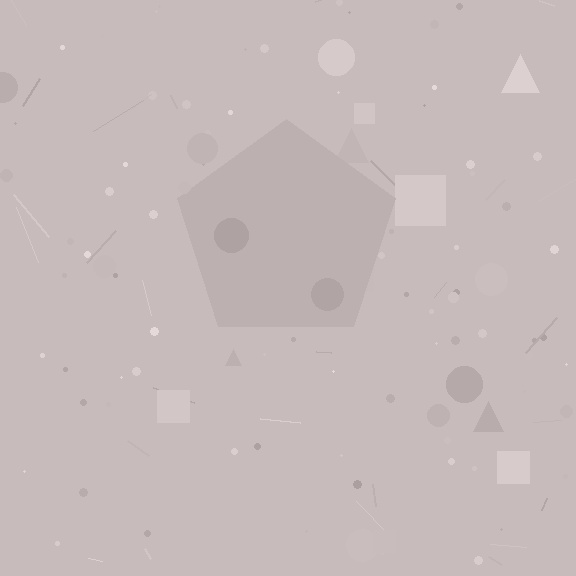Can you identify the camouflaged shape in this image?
The camouflaged shape is a pentagon.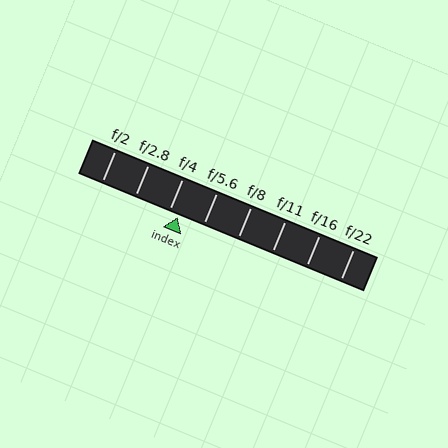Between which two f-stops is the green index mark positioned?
The index mark is between f/4 and f/5.6.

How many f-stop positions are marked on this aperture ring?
There are 8 f-stop positions marked.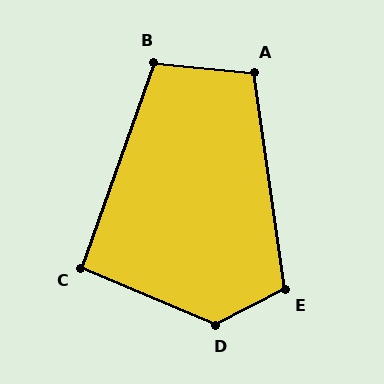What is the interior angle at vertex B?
Approximately 104 degrees (obtuse).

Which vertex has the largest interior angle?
D, at approximately 130 degrees.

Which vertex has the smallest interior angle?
C, at approximately 93 degrees.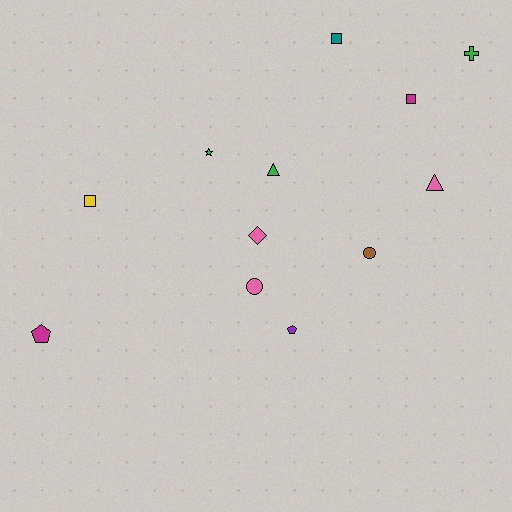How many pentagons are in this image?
There are 2 pentagons.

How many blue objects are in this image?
There are no blue objects.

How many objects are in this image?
There are 12 objects.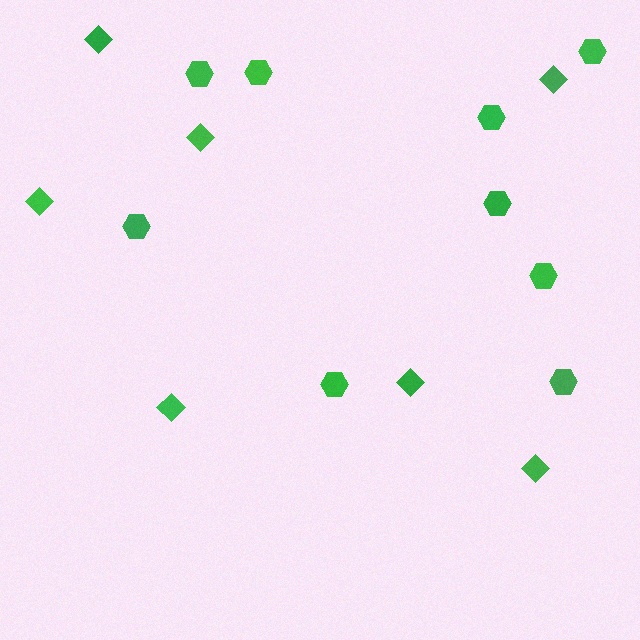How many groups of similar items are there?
There are 2 groups: one group of hexagons (9) and one group of diamonds (7).